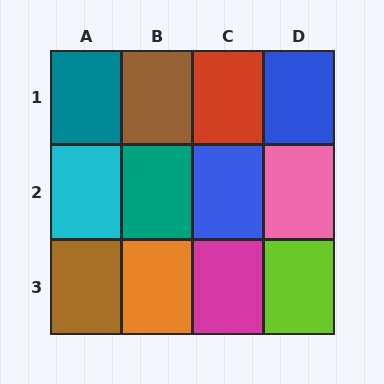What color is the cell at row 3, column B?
Orange.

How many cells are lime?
1 cell is lime.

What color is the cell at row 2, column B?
Teal.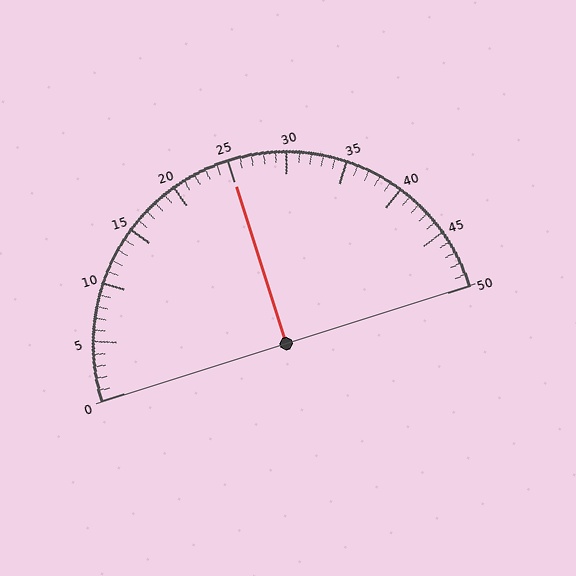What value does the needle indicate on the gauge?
The needle indicates approximately 25.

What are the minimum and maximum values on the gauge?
The gauge ranges from 0 to 50.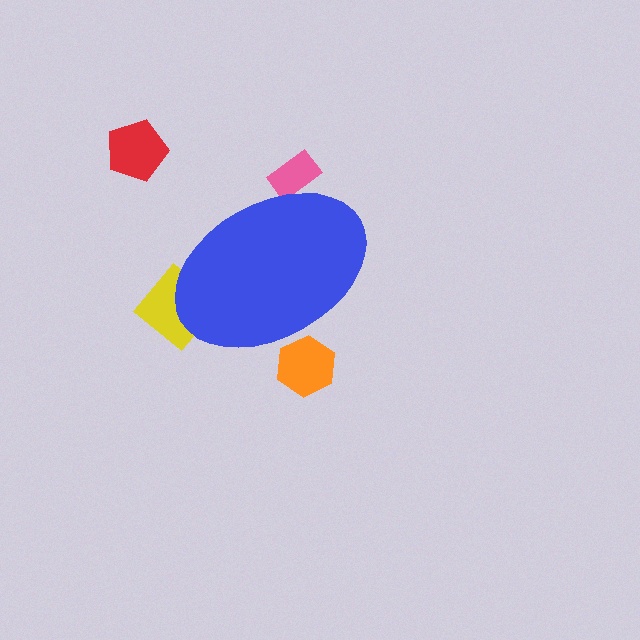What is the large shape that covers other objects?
A blue ellipse.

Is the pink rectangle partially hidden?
Yes, the pink rectangle is partially hidden behind the blue ellipse.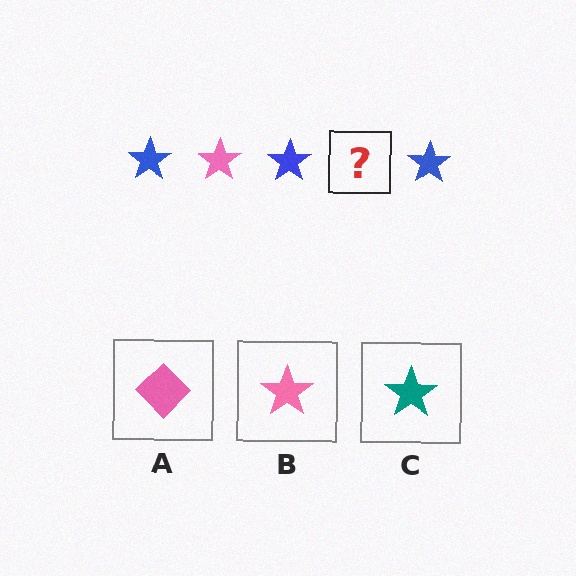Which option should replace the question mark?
Option B.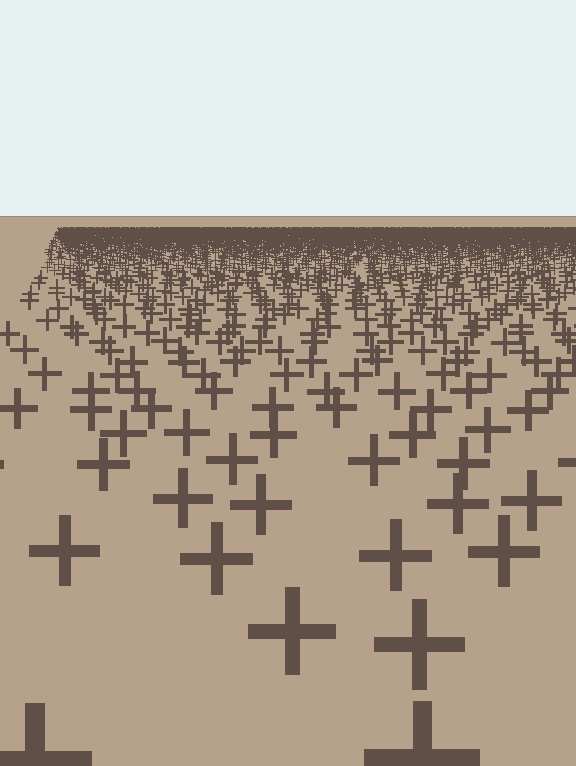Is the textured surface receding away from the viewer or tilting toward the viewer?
The surface is receding away from the viewer. Texture elements get smaller and denser toward the top.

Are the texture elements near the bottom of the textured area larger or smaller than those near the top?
Larger. Near the bottom, elements are closer to the viewer and appear at a bigger on-screen size.